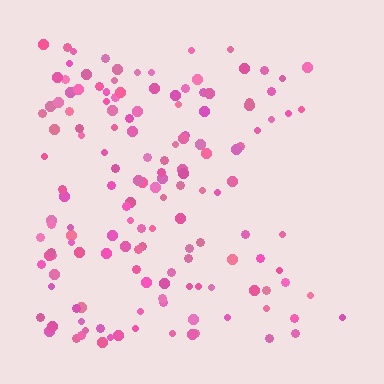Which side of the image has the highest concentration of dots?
The left.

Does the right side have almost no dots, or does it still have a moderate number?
Still a moderate number, just noticeably fewer than the left.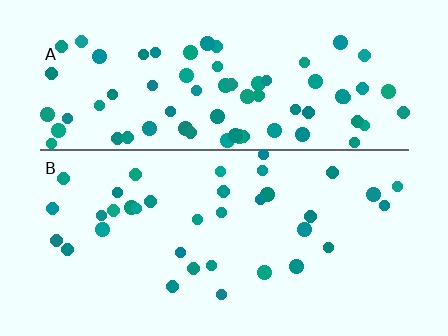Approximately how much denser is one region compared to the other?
Approximately 2.1× — region A over region B.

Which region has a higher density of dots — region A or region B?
A (the top).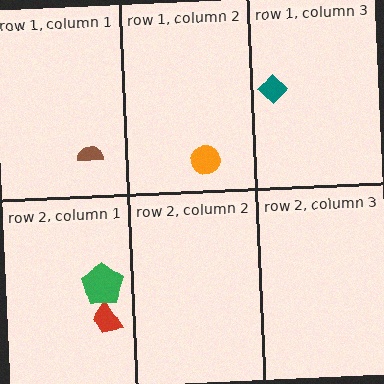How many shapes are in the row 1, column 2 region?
1.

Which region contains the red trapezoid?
The row 2, column 1 region.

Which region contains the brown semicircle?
The row 1, column 1 region.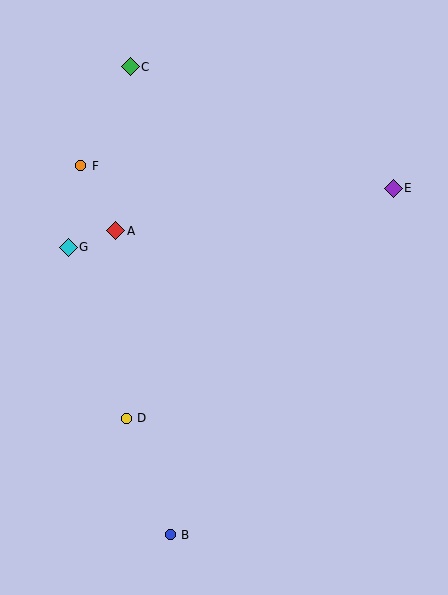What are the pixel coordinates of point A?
Point A is at (116, 231).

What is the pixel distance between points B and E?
The distance between B and E is 412 pixels.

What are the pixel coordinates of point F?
Point F is at (81, 166).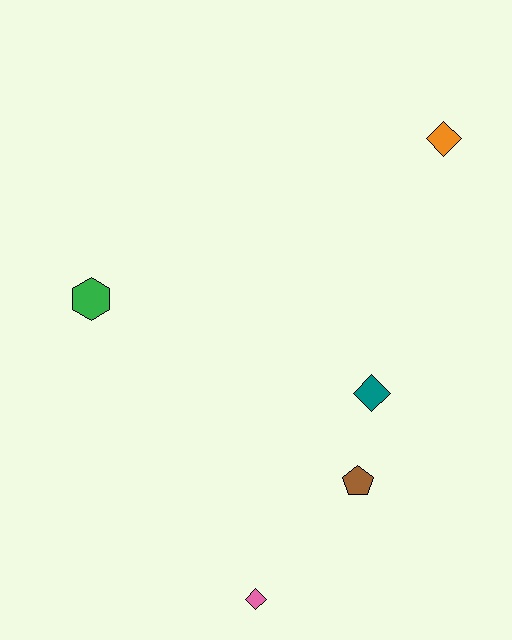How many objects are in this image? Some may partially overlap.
There are 5 objects.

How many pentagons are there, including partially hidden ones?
There is 1 pentagon.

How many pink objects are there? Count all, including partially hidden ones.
There is 1 pink object.